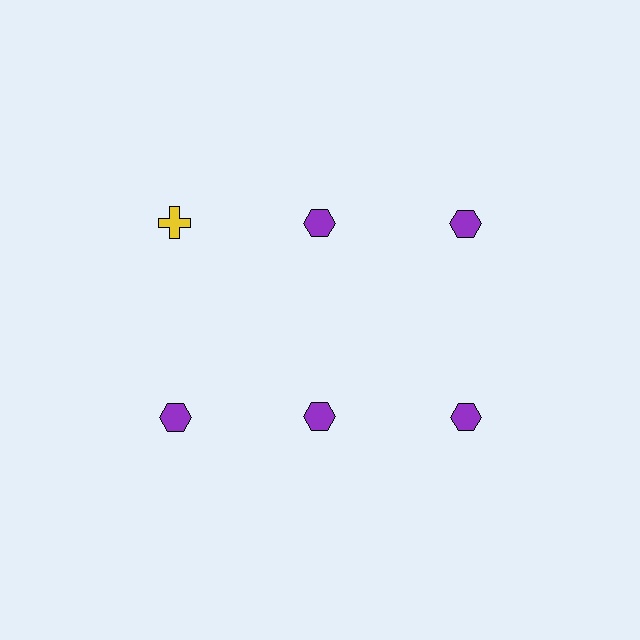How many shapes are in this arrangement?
There are 6 shapes arranged in a grid pattern.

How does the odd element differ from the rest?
It differs in both color (yellow instead of purple) and shape (cross instead of hexagon).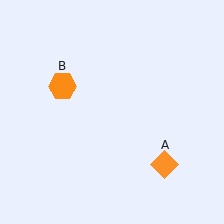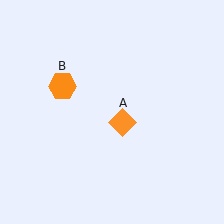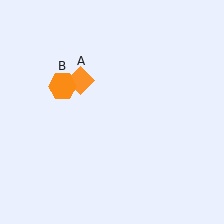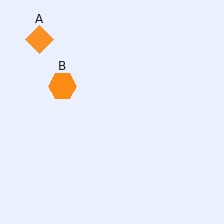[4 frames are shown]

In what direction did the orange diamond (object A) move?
The orange diamond (object A) moved up and to the left.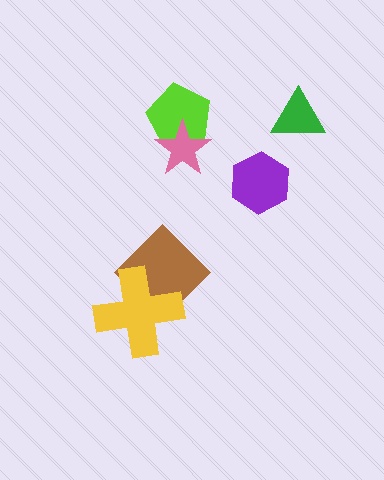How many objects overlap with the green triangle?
0 objects overlap with the green triangle.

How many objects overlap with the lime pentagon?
1 object overlaps with the lime pentagon.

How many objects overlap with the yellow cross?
1 object overlaps with the yellow cross.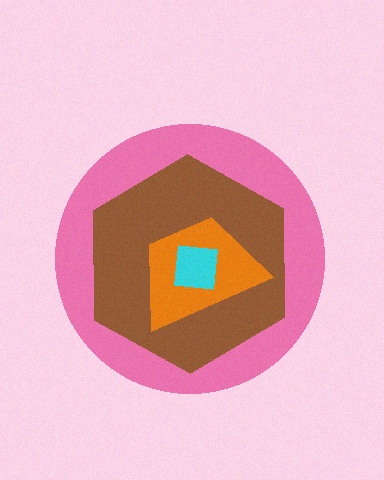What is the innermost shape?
The cyan square.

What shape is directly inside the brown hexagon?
The orange trapezoid.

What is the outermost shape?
The pink circle.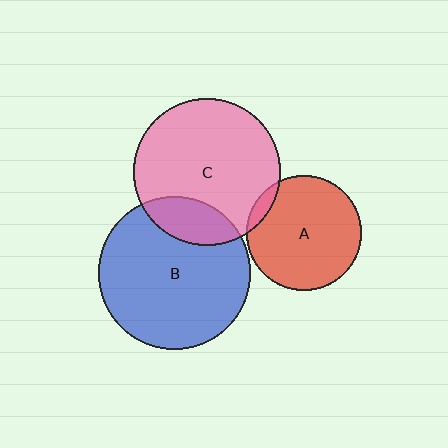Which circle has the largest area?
Circle B (blue).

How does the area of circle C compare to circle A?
Approximately 1.6 times.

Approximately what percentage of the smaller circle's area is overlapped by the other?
Approximately 20%.